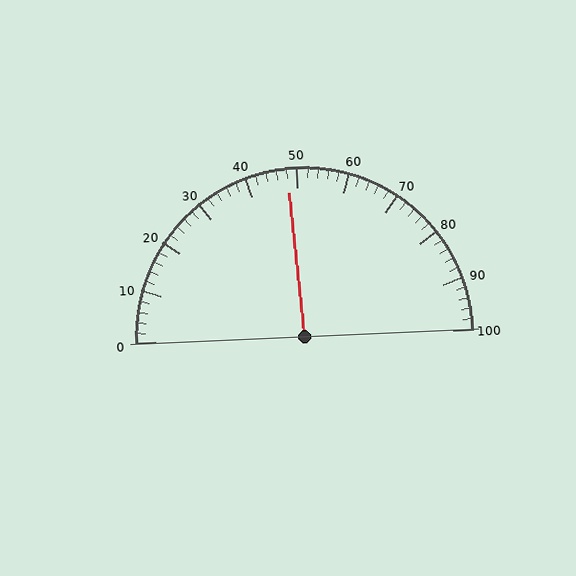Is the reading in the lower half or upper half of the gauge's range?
The reading is in the lower half of the range (0 to 100).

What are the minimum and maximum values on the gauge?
The gauge ranges from 0 to 100.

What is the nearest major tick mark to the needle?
The nearest major tick mark is 50.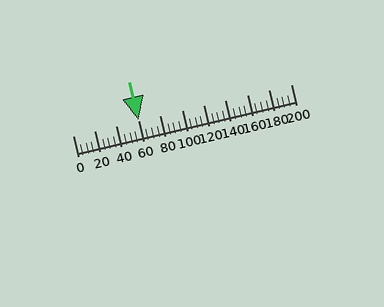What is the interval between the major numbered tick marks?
The major tick marks are spaced 20 units apart.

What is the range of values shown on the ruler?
The ruler shows values from 0 to 200.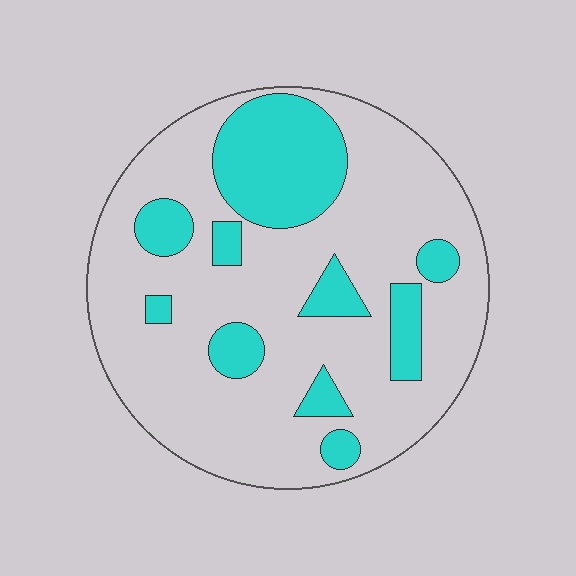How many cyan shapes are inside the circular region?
10.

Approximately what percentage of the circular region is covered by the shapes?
Approximately 25%.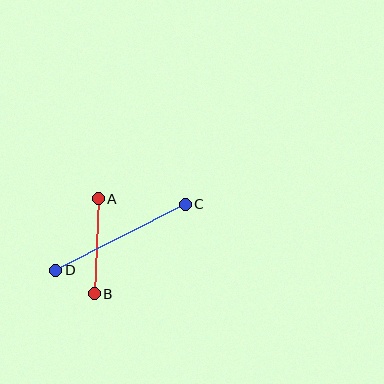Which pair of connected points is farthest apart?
Points C and D are farthest apart.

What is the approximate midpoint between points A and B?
The midpoint is at approximately (96, 246) pixels.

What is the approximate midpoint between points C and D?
The midpoint is at approximately (121, 237) pixels.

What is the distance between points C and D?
The distance is approximately 145 pixels.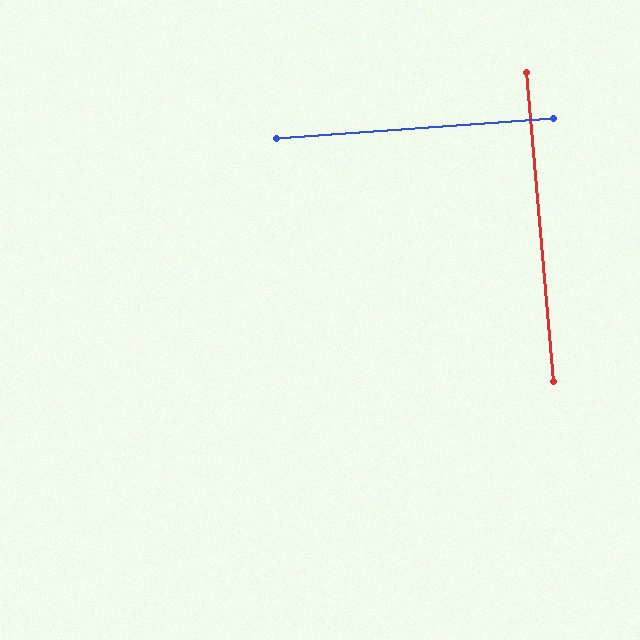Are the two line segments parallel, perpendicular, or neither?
Perpendicular — they meet at approximately 89°.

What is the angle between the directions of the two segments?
Approximately 89 degrees.